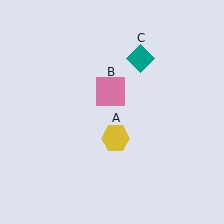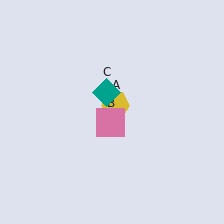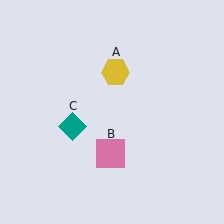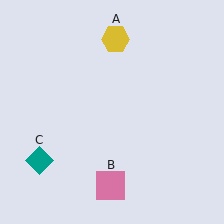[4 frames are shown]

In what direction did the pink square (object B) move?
The pink square (object B) moved down.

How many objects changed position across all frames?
3 objects changed position: yellow hexagon (object A), pink square (object B), teal diamond (object C).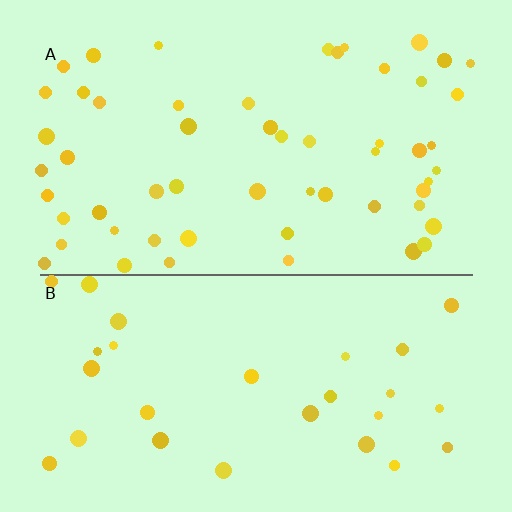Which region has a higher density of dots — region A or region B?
A (the top).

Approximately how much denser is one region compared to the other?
Approximately 1.9× — region A over region B.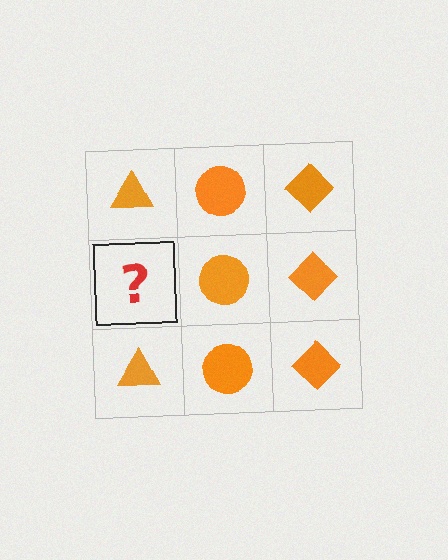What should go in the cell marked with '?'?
The missing cell should contain an orange triangle.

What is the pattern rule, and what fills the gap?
The rule is that each column has a consistent shape. The gap should be filled with an orange triangle.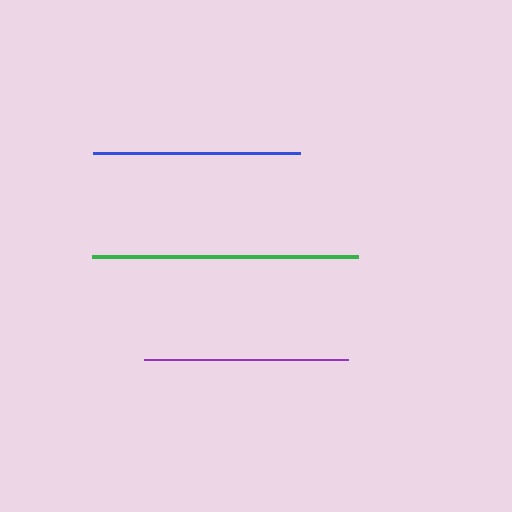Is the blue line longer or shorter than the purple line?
The blue line is longer than the purple line.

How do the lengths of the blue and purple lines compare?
The blue and purple lines are approximately the same length.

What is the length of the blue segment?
The blue segment is approximately 207 pixels long.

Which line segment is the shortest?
The purple line is the shortest at approximately 204 pixels.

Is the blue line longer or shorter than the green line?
The green line is longer than the blue line.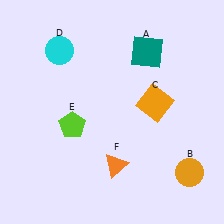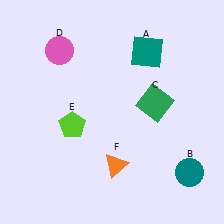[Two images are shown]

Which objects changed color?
B changed from orange to teal. C changed from orange to green. D changed from cyan to pink.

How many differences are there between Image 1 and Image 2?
There are 3 differences between the two images.